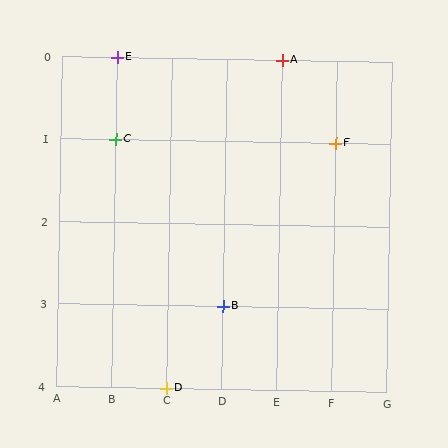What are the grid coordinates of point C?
Point C is at grid coordinates (B, 1).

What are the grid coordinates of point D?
Point D is at grid coordinates (C, 4).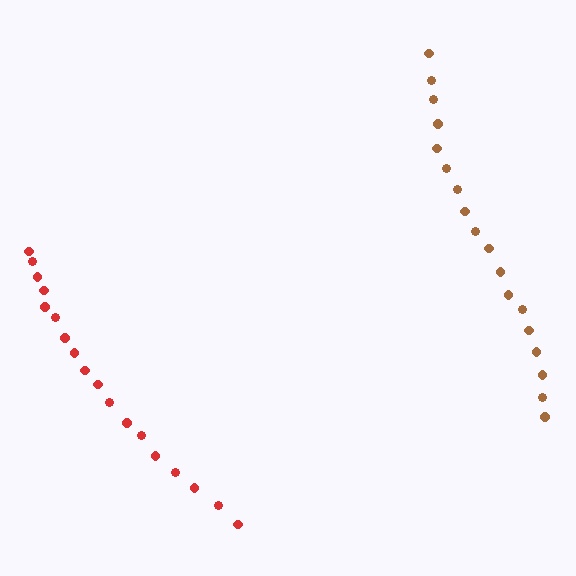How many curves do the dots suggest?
There are 2 distinct paths.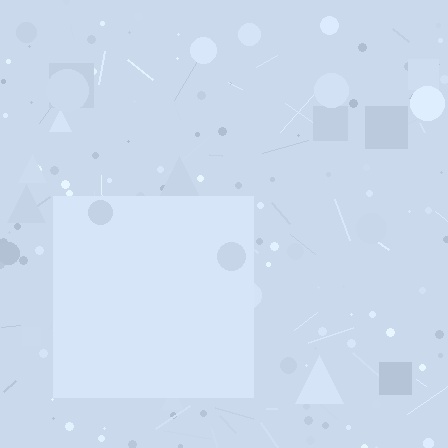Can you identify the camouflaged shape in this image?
The camouflaged shape is a square.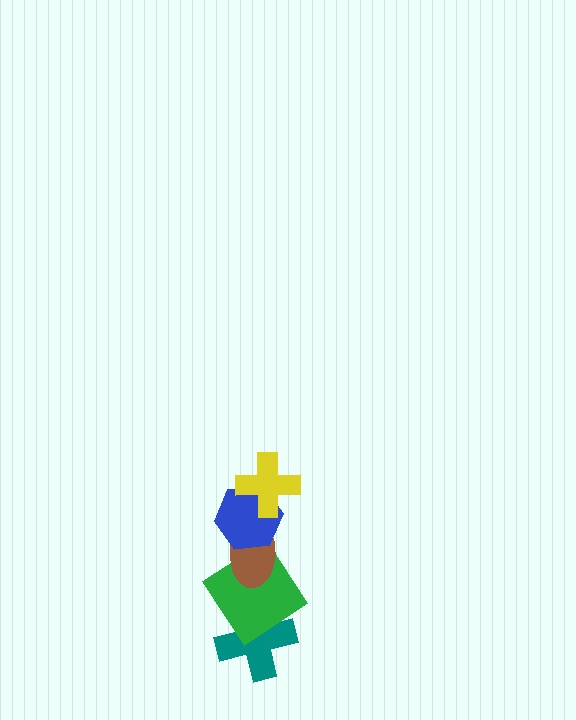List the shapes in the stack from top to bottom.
From top to bottom: the yellow cross, the blue hexagon, the brown ellipse, the green diamond, the teal cross.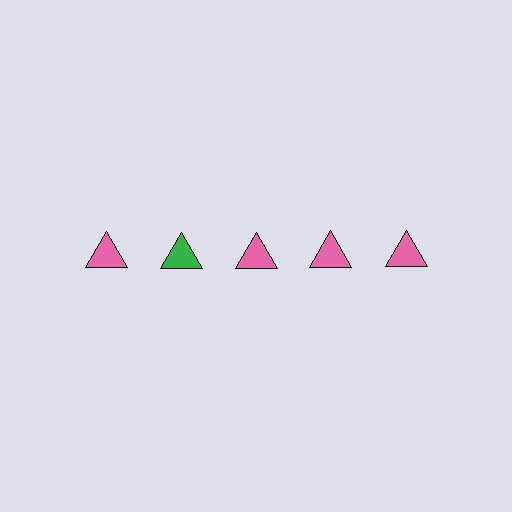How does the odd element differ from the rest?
It has a different color: green instead of pink.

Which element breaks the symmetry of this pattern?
The green triangle in the top row, second from left column breaks the symmetry. All other shapes are pink triangles.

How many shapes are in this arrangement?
There are 5 shapes arranged in a grid pattern.